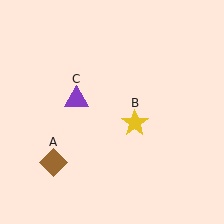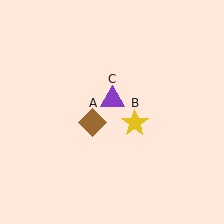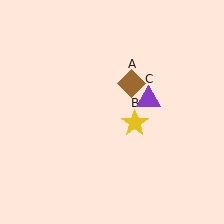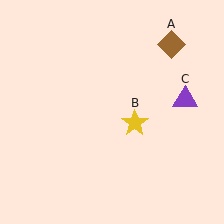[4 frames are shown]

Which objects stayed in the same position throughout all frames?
Yellow star (object B) remained stationary.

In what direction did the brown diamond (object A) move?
The brown diamond (object A) moved up and to the right.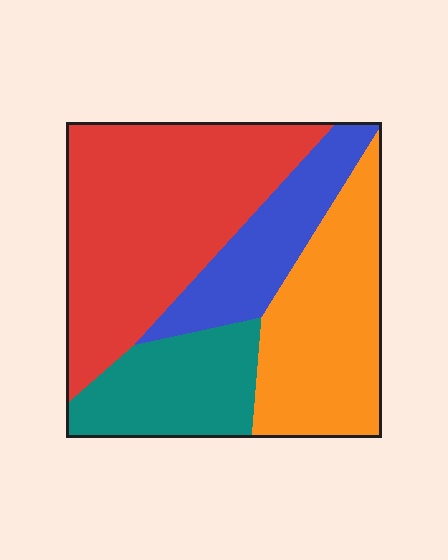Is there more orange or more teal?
Orange.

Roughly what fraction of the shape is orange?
Orange covers 27% of the shape.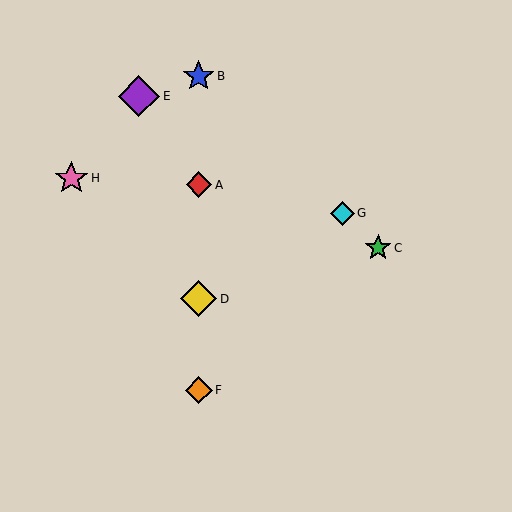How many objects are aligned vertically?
4 objects (A, B, D, F) are aligned vertically.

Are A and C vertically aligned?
No, A is at x≈199 and C is at x≈378.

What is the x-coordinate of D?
Object D is at x≈199.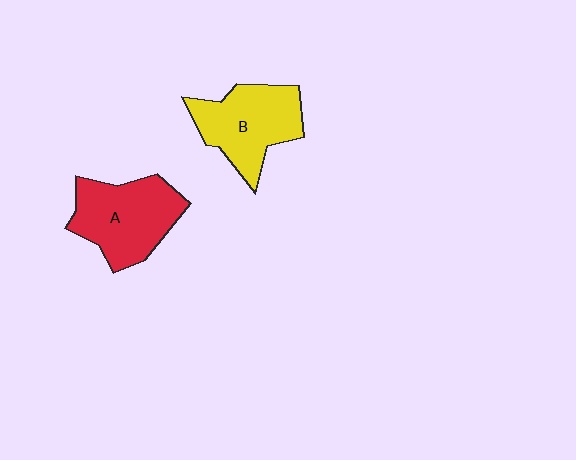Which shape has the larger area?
Shape A (red).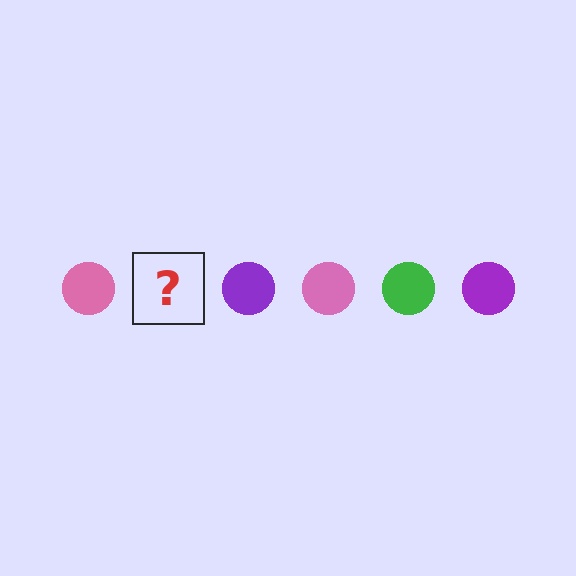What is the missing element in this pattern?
The missing element is a green circle.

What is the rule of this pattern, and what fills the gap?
The rule is that the pattern cycles through pink, green, purple circles. The gap should be filled with a green circle.